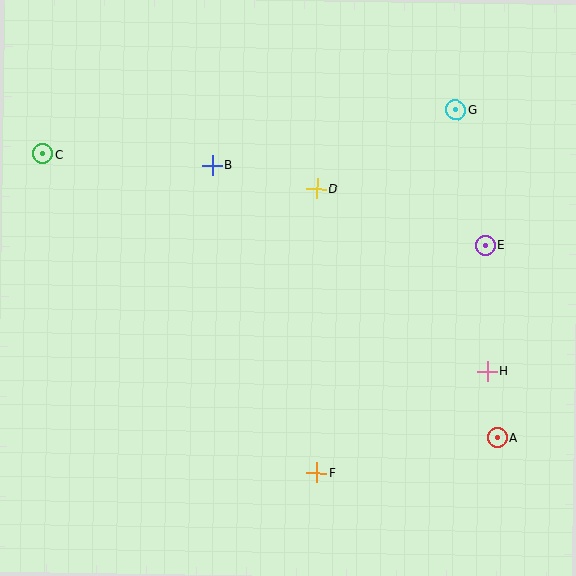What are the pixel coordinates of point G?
Point G is at (455, 110).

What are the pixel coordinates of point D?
Point D is at (316, 189).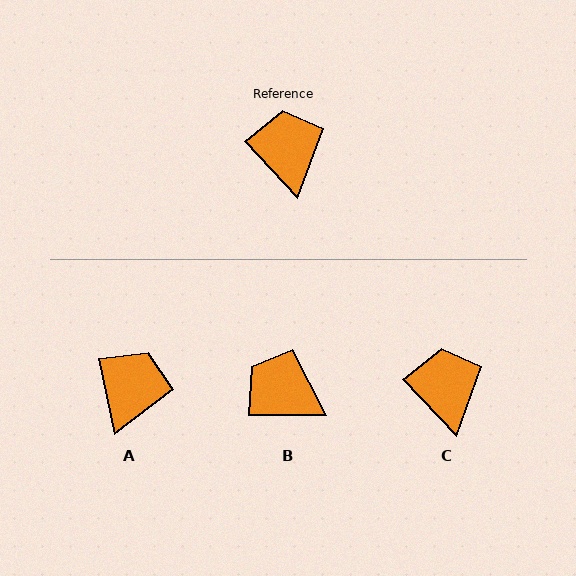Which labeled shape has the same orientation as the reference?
C.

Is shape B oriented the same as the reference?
No, it is off by about 47 degrees.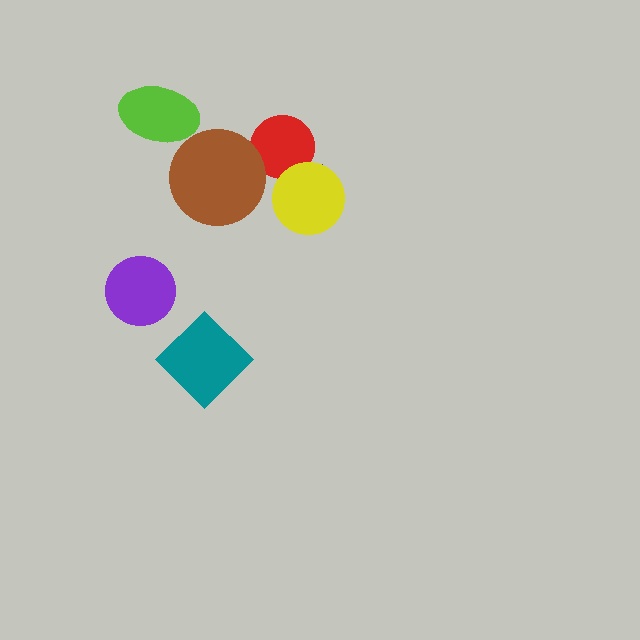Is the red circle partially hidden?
Yes, it is partially covered by another shape.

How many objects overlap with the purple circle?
0 objects overlap with the purple circle.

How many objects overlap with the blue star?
2 objects overlap with the blue star.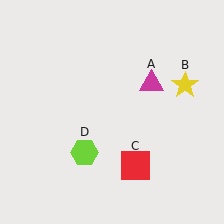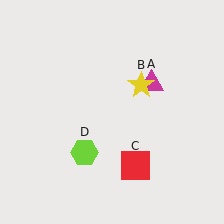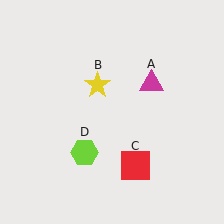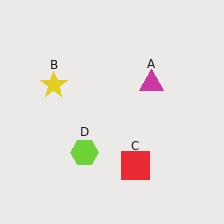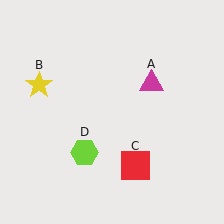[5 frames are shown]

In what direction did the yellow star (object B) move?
The yellow star (object B) moved left.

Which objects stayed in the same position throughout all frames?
Magenta triangle (object A) and red square (object C) and lime hexagon (object D) remained stationary.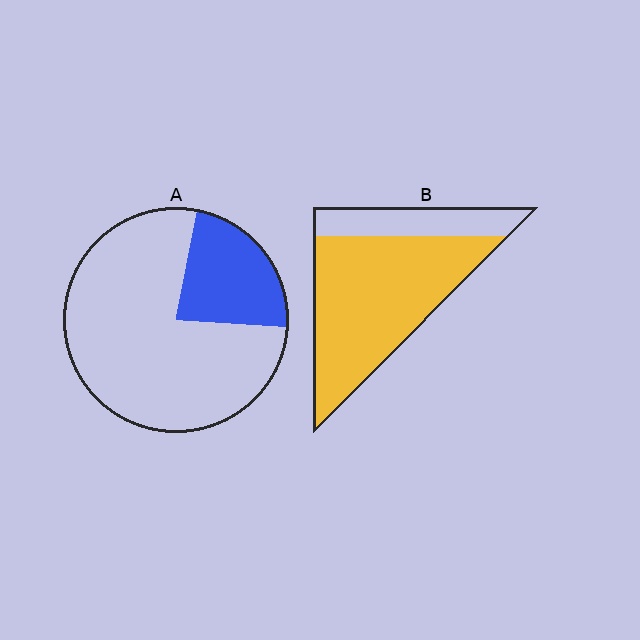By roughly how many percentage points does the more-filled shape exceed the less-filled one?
By roughly 55 percentage points (B over A).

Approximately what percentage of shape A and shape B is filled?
A is approximately 25% and B is approximately 75%.